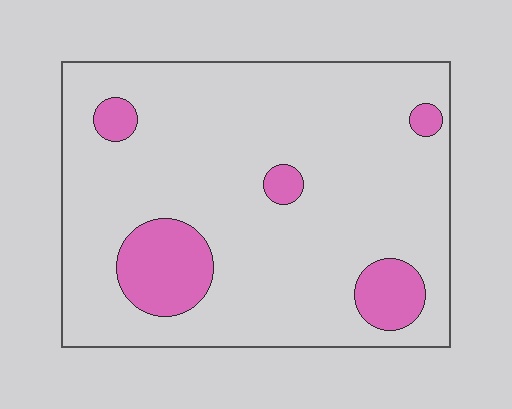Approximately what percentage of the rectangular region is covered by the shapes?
Approximately 15%.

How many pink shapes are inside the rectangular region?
5.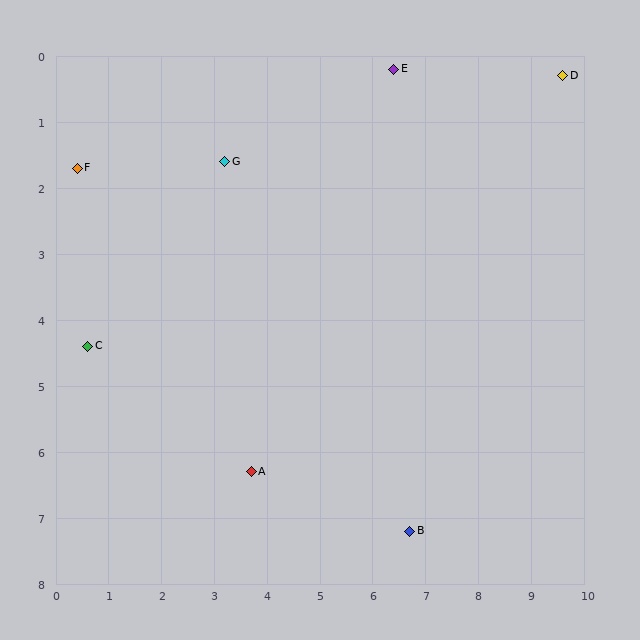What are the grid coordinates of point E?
Point E is at approximately (6.4, 0.2).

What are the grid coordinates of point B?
Point B is at approximately (6.7, 7.2).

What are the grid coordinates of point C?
Point C is at approximately (0.6, 4.4).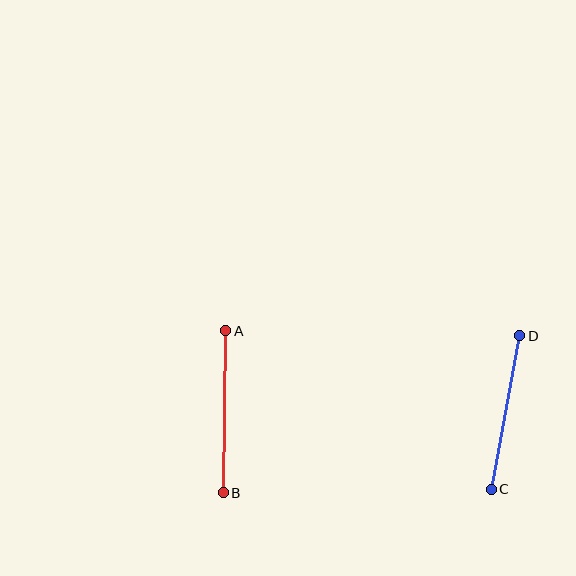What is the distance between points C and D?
The distance is approximately 156 pixels.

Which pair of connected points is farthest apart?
Points A and B are farthest apart.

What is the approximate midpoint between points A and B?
The midpoint is at approximately (224, 412) pixels.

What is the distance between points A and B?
The distance is approximately 162 pixels.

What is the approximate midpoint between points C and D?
The midpoint is at approximately (505, 412) pixels.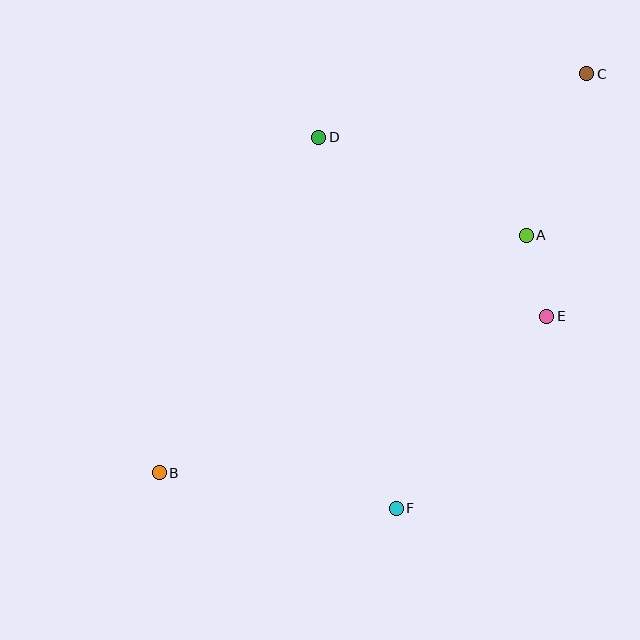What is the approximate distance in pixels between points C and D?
The distance between C and D is approximately 275 pixels.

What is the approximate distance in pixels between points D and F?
The distance between D and F is approximately 379 pixels.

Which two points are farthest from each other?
Points B and C are farthest from each other.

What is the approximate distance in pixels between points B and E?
The distance between B and E is approximately 418 pixels.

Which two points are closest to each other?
Points A and E are closest to each other.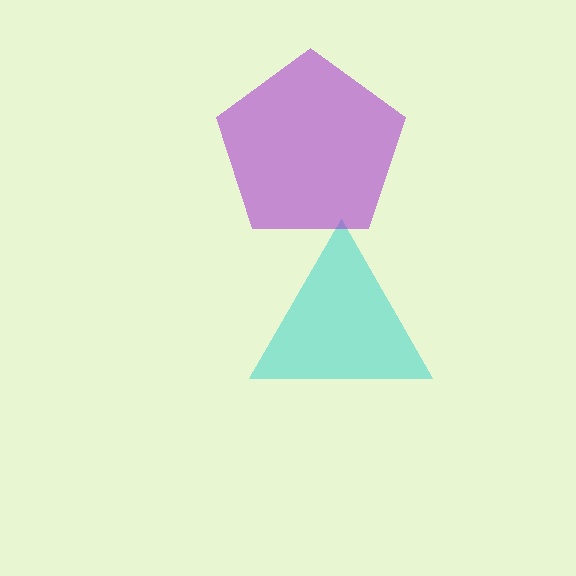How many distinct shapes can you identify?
There are 2 distinct shapes: a cyan triangle, a purple pentagon.